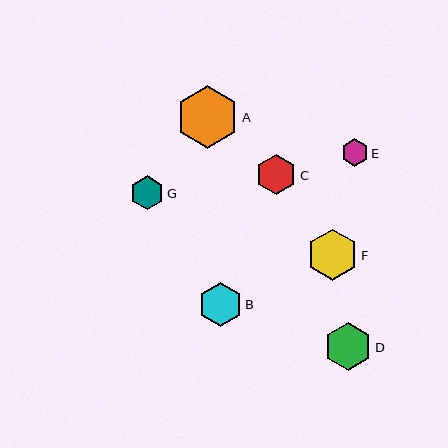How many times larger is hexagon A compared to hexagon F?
Hexagon A is approximately 1.2 times the size of hexagon F.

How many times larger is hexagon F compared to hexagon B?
Hexagon F is approximately 1.2 times the size of hexagon B.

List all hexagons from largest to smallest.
From largest to smallest: A, F, D, B, C, G, E.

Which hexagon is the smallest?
Hexagon E is the smallest with a size of approximately 27 pixels.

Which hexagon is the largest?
Hexagon A is the largest with a size of approximately 63 pixels.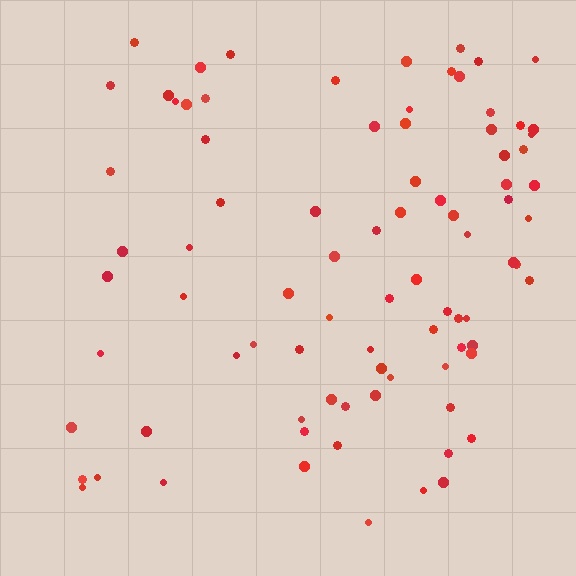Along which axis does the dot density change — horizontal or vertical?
Horizontal.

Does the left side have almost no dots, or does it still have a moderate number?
Still a moderate number, just noticeably fewer than the right.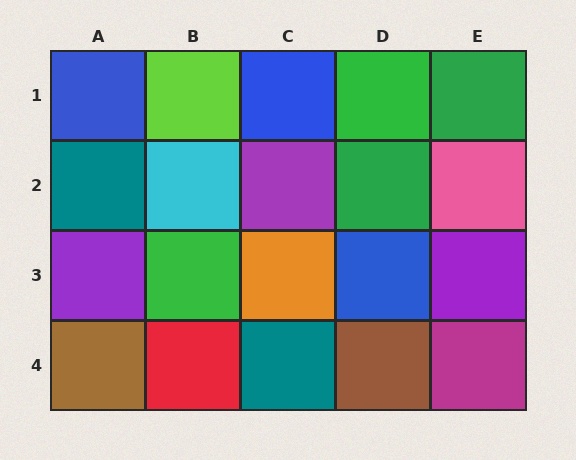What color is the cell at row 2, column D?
Green.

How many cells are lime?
1 cell is lime.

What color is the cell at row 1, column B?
Lime.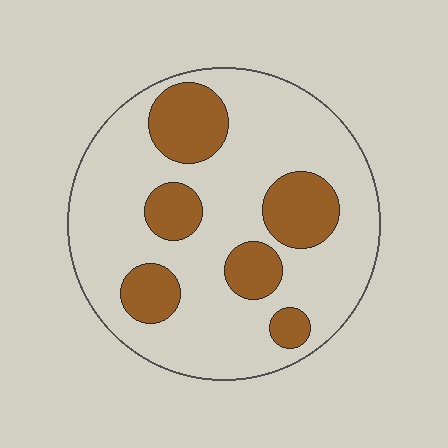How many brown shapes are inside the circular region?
6.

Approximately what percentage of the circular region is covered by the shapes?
Approximately 25%.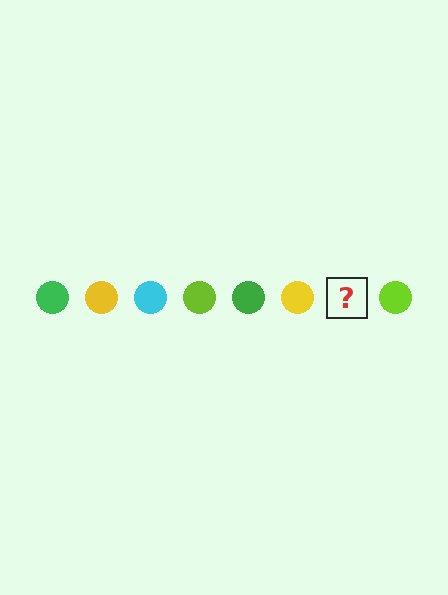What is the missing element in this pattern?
The missing element is a cyan circle.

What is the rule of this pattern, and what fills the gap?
The rule is that the pattern cycles through green, yellow, cyan, lime circles. The gap should be filled with a cyan circle.